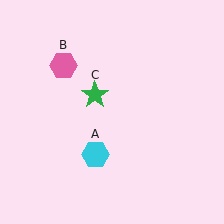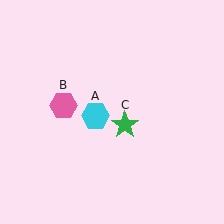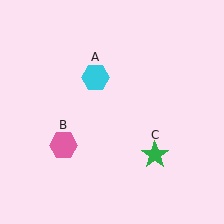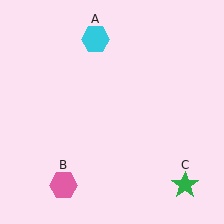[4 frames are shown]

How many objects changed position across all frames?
3 objects changed position: cyan hexagon (object A), pink hexagon (object B), green star (object C).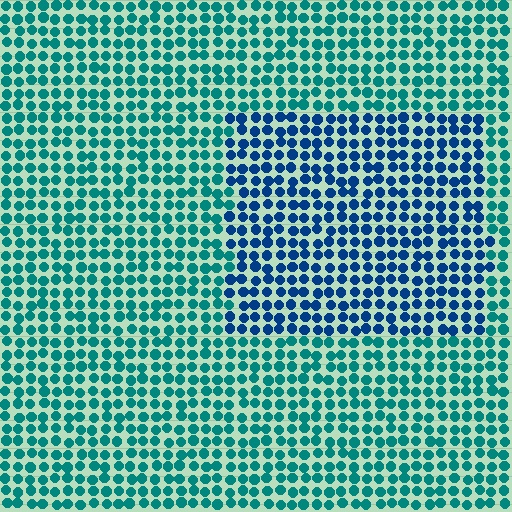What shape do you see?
I see a rectangle.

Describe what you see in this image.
The image is filled with small teal elements in a uniform arrangement. A rectangle-shaped region is visible where the elements are tinted to a slightly different hue, forming a subtle color boundary.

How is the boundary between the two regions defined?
The boundary is defined purely by a slight shift in hue (about 38 degrees). Spacing, size, and orientation are identical on both sides.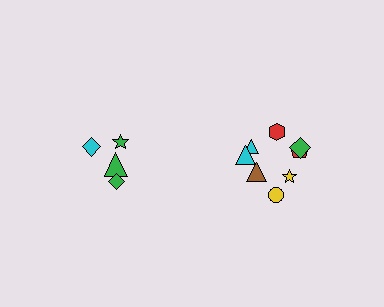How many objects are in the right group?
There are 8 objects.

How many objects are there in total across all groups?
There are 12 objects.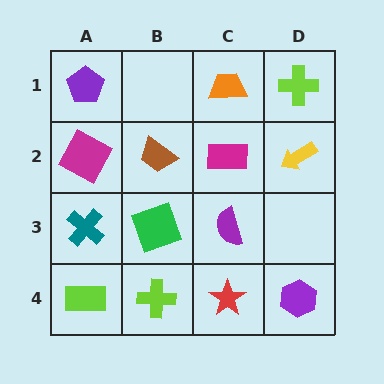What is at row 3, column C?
A purple semicircle.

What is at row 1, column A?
A purple pentagon.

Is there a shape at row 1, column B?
No, that cell is empty.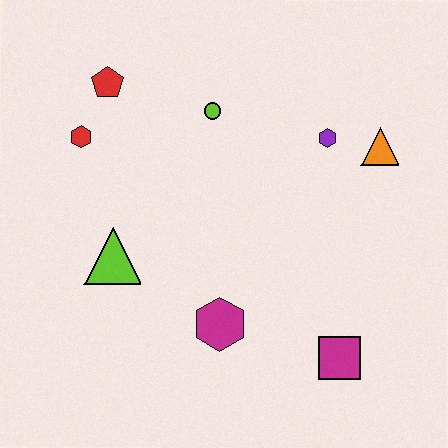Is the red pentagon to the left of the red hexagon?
No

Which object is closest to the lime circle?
The red pentagon is closest to the lime circle.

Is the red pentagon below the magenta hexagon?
No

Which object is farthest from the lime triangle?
The orange triangle is farthest from the lime triangle.